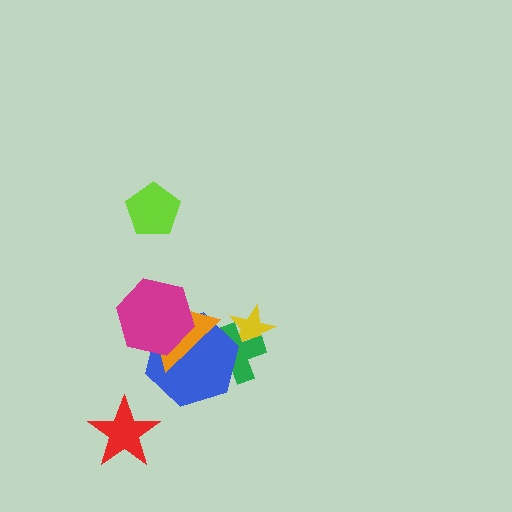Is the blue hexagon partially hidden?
Yes, it is partially covered by another shape.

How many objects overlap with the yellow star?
1 object overlaps with the yellow star.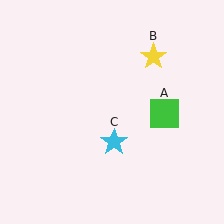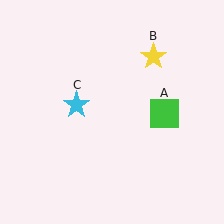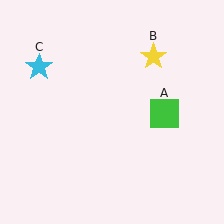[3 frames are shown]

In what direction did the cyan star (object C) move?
The cyan star (object C) moved up and to the left.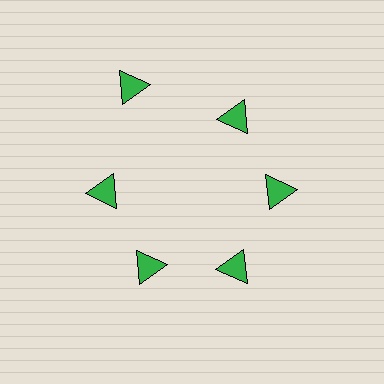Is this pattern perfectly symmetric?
No. The 6 green triangles are arranged in a ring, but one element near the 11 o'clock position is pushed outward from the center, breaking the 6-fold rotational symmetry.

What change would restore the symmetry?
The symmetry would be restored by moving it inward, back onto the ring so that all 6 triangles sit at equal angles and equal distance from the center.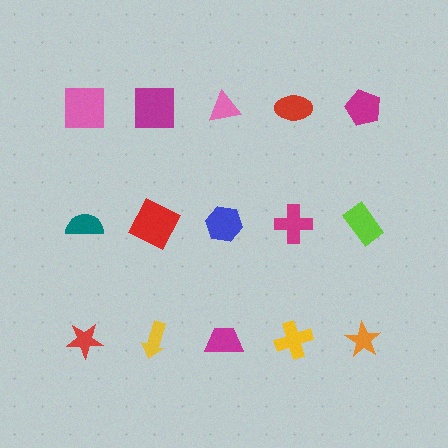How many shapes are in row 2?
5 shapes.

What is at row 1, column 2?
A magenta square.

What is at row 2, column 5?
A lime rectangle.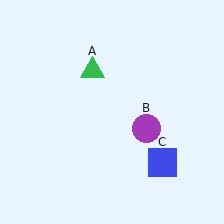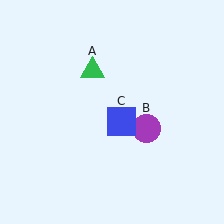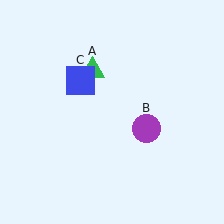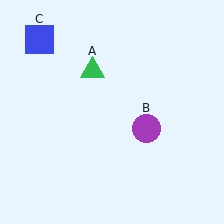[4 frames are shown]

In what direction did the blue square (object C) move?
The blue square (object C) moved up and to the left.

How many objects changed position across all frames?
1 object changed position: blue square (object C).